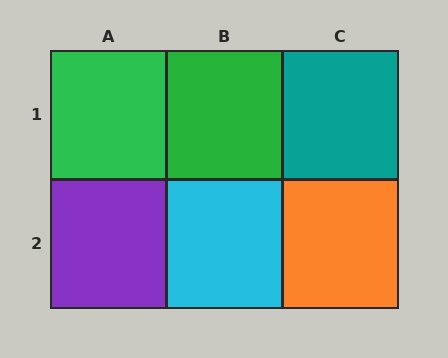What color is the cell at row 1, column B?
Green.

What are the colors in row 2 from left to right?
Purple, cyan, orange.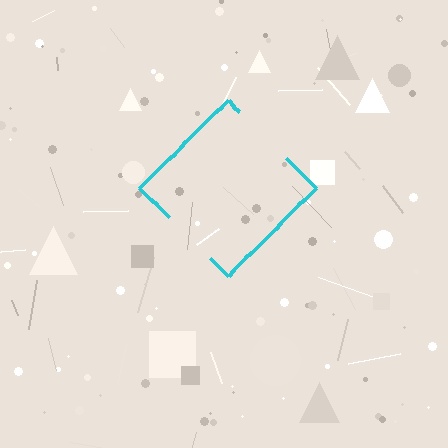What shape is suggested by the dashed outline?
The dashed outline suggests a diamond.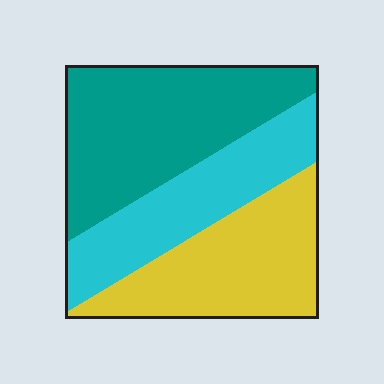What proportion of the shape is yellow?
Yellow covers 32% of the shape.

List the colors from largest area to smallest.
From largest to smallest: teal, yellow, cyan.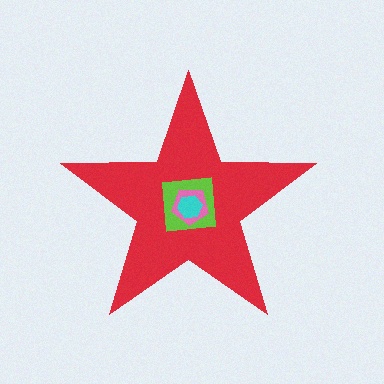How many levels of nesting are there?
4.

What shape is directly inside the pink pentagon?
The cyan hexagon.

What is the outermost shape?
The red star.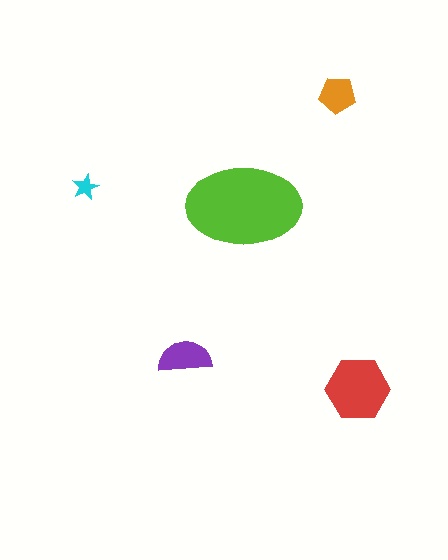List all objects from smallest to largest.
The cyan star, the orange pentagon, the purple semicircle, the red hexagon, the lime ellipse.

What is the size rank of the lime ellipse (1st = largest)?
1st.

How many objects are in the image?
There are 5 objects in the image.